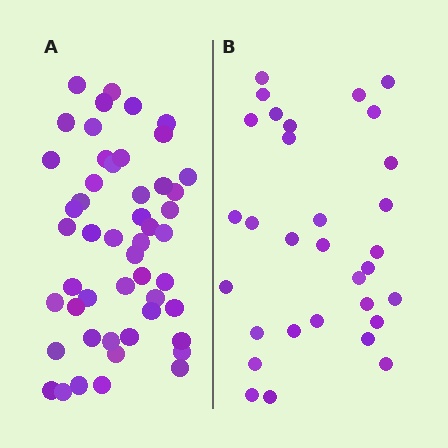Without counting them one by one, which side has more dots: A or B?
Region A (the left region) has more dots.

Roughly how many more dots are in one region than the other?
Region A has approximately 20 more dots than region B.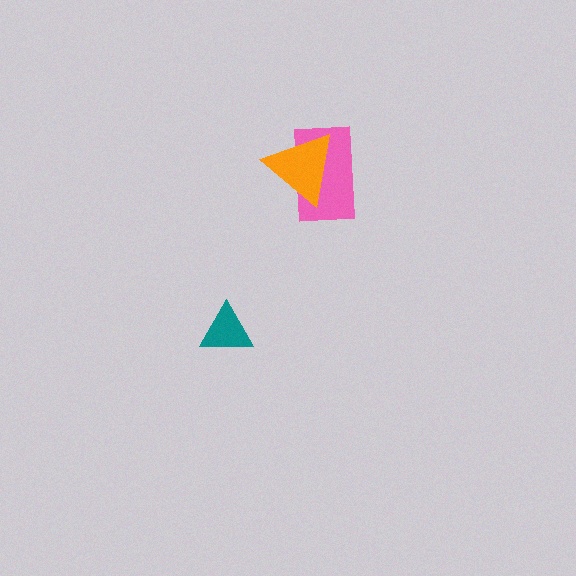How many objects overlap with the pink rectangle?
1 object overlaps with the pink rectangle.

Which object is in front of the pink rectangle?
The orange triangle is in front of the pink rectangle.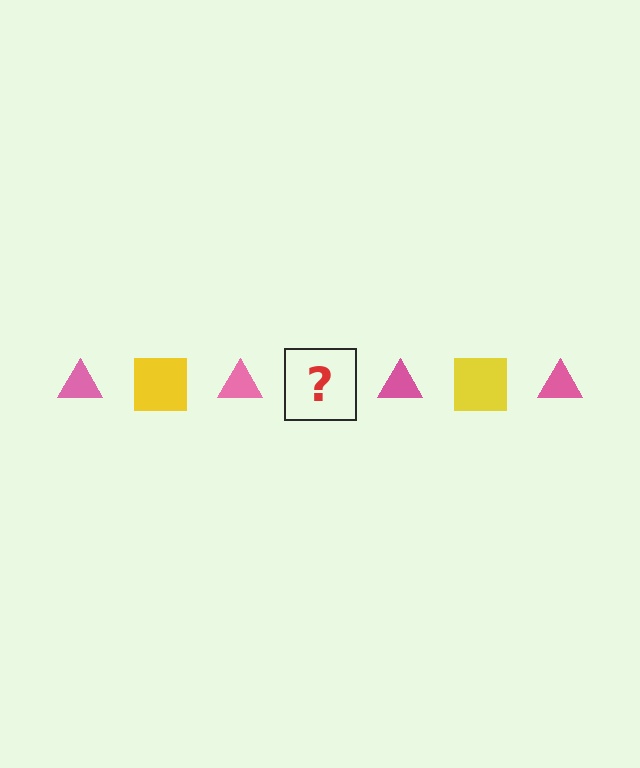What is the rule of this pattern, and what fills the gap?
The rule is that the pattern alternates between pink triangle and yellow square. The gap should be filled with a yellow square.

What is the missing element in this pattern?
The missing element is a yellow square.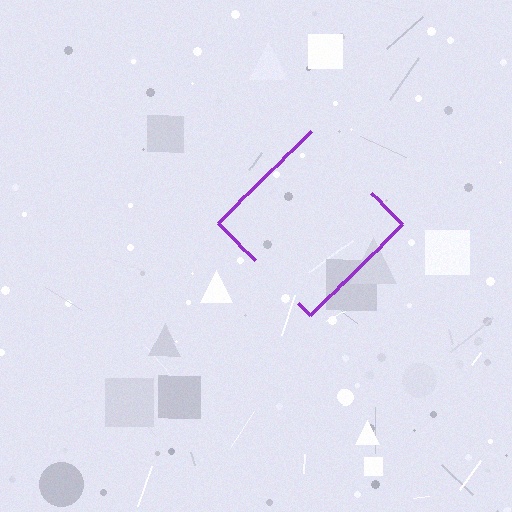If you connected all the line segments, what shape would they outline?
They would outline a diamond.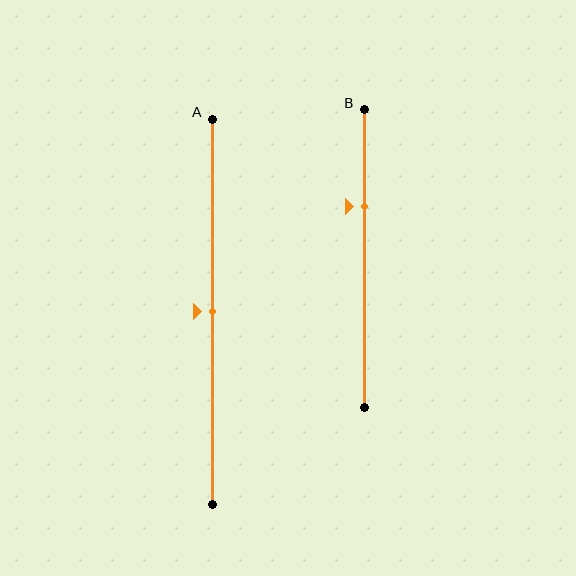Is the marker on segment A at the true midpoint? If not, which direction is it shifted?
Yes, the marker on segment A is at the true midpoint.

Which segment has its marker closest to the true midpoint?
Segment A has its marker closest to the true midpoint.